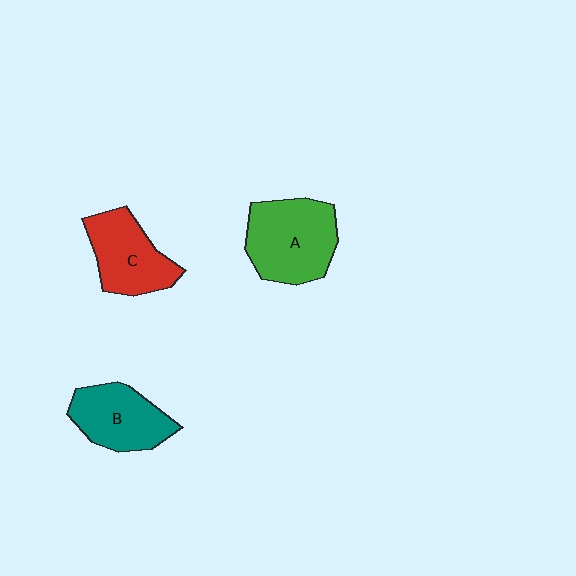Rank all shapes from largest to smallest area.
From largest to smallest: A (green), C (red), B (teal).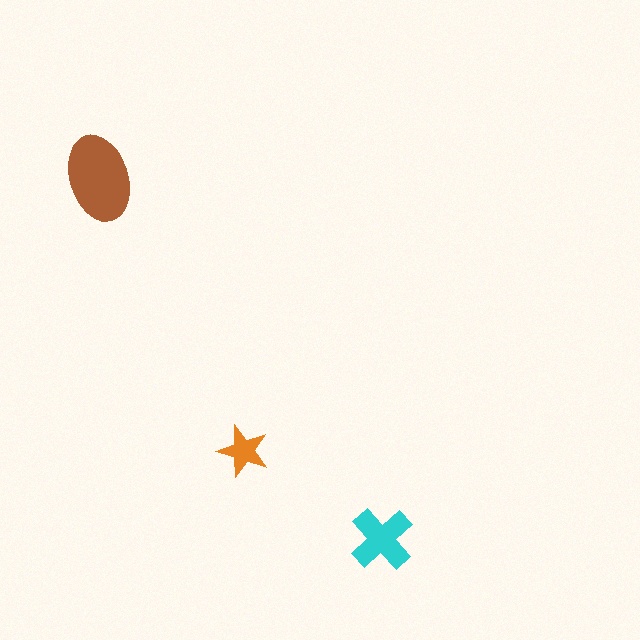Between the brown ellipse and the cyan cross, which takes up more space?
The brown ellipse.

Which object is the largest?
The brown ellipse.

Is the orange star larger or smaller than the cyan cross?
Smaller.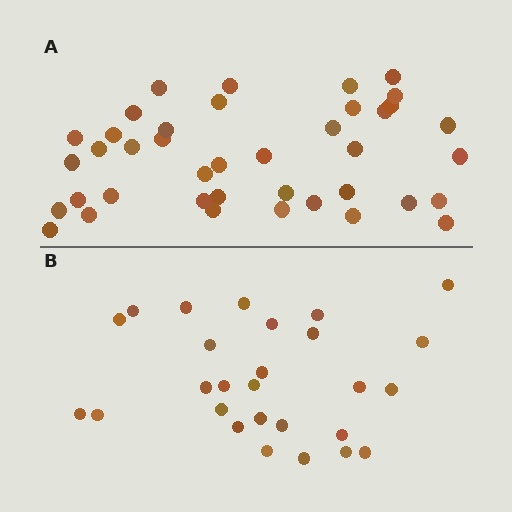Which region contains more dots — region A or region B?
Region A (the top region) has more dots.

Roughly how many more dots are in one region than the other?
Region A has approximately 15 more dots than region B.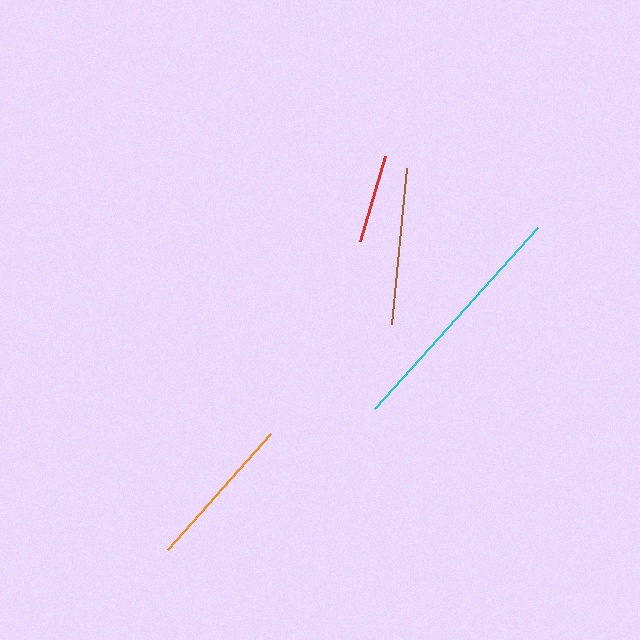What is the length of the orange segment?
The orange segment is approximately 155 pixels long.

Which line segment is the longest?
The cyan line is the longest at approximately 244 pixels.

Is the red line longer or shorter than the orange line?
The orange line is longer than the red line.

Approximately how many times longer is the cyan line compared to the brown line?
The cyan line is approximately 1.5 times the length of the brown line.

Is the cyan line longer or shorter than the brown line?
The cyan line is longer than the brown line.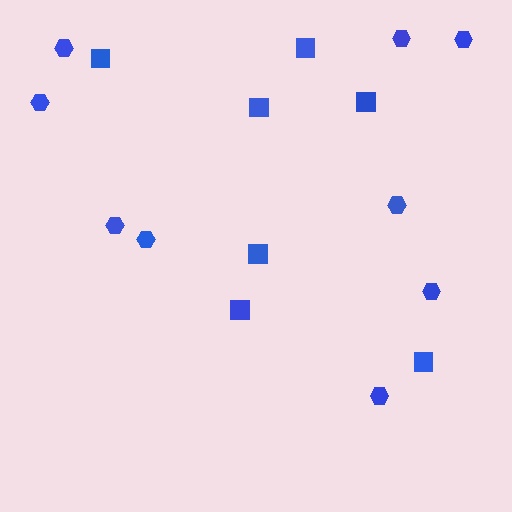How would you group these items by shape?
There are 2 groups: one group of squares (7) and one group of hexagons (9).